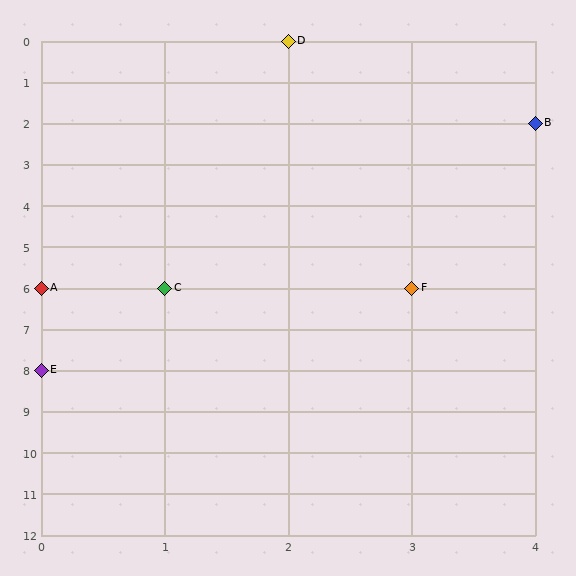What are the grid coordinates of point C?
Point C is at grid coordinates (1, 6).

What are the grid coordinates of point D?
Point D is at grid coordinates (2, 0).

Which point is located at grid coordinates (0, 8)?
Point E is at (0, 8).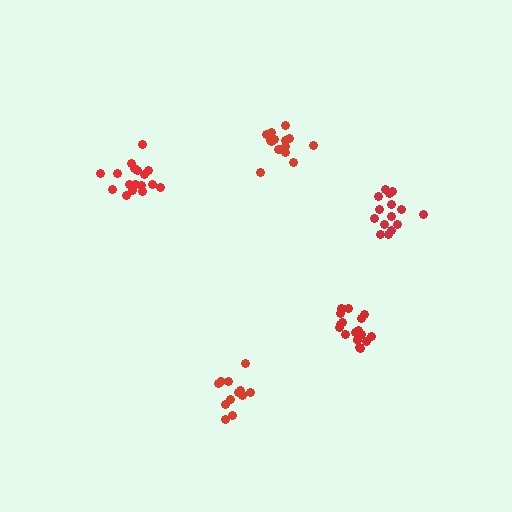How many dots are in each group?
Group 1: 15 dots, Group 2: 12 dots, Group 3: 17 dots, Group 4: 17 dots, Group 5: 15 dots (76 total).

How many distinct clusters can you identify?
There are 5 distinct clusters.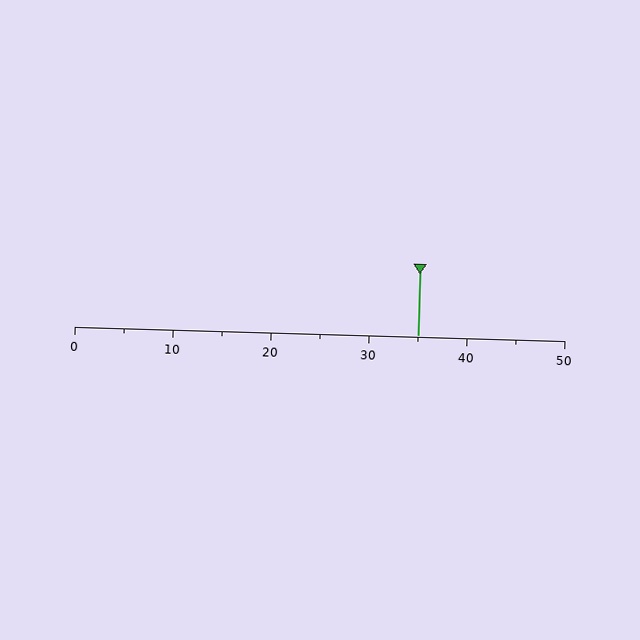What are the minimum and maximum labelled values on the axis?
The axis runs from 0 to 50.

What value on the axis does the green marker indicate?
The marker indicates approximately 35.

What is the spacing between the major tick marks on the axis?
The major ticks are spaced 10 apart.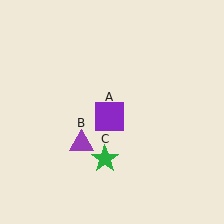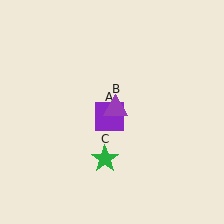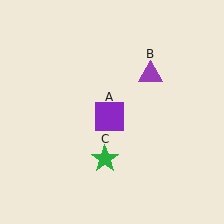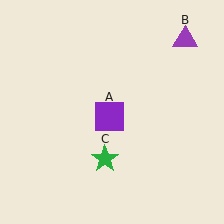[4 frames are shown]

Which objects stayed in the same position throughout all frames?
Purple square (object A) and green star (object C) remained stationary.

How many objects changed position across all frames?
1 object changed position: purple triangle (object B).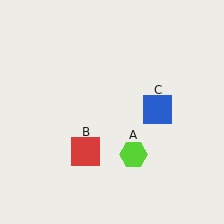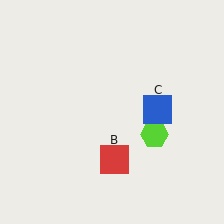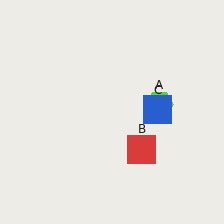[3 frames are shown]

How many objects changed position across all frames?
2 objects changed position: lime hexagon (object A), red square (object B).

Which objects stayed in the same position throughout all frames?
Blue square (object C) remained stationary.